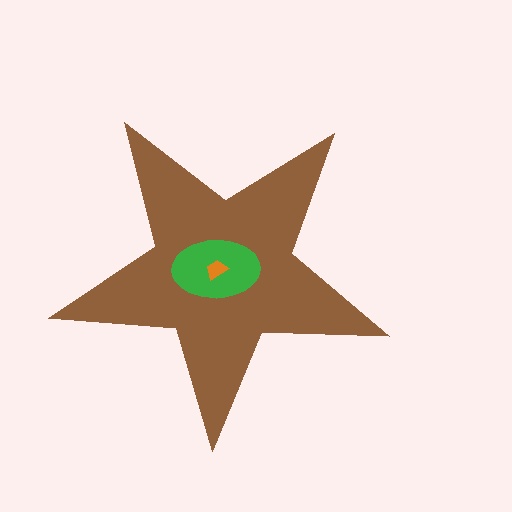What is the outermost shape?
The brown star.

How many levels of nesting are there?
3.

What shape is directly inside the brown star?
The green ellipse.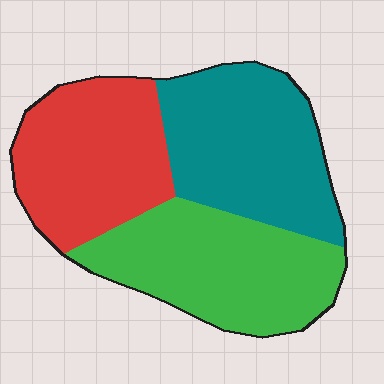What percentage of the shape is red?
Red takes up about one third (1/3) of the shape.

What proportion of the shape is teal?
Teal covers 34% of the shape.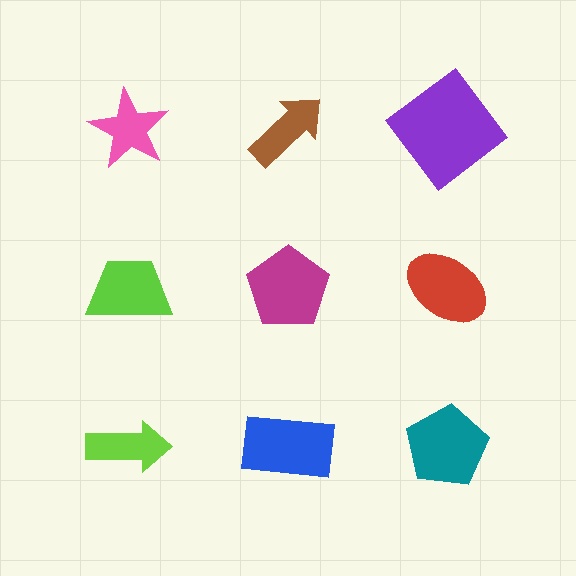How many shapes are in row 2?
3 shapes.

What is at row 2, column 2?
A magenta pentagon.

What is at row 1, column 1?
A pink star.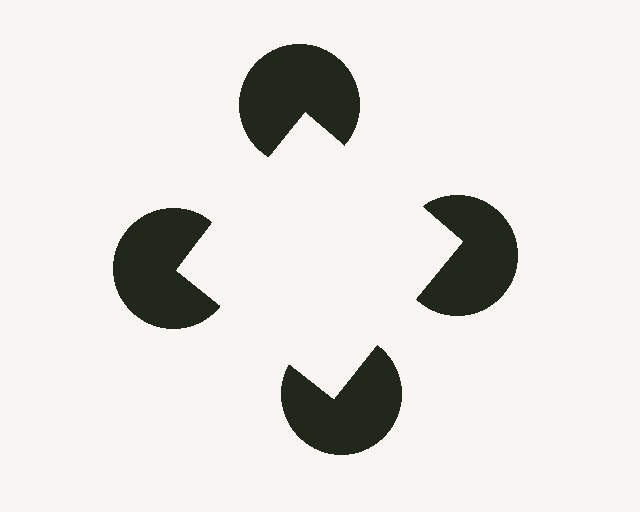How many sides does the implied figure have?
4 sides.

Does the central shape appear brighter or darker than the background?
It typically appears slightly brighter than the background, even though no actual brightness change is drawn.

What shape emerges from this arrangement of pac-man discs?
An illusory square — its edges are inferred from the aligned wedge cuts in the pac-man discs, not physically drawn.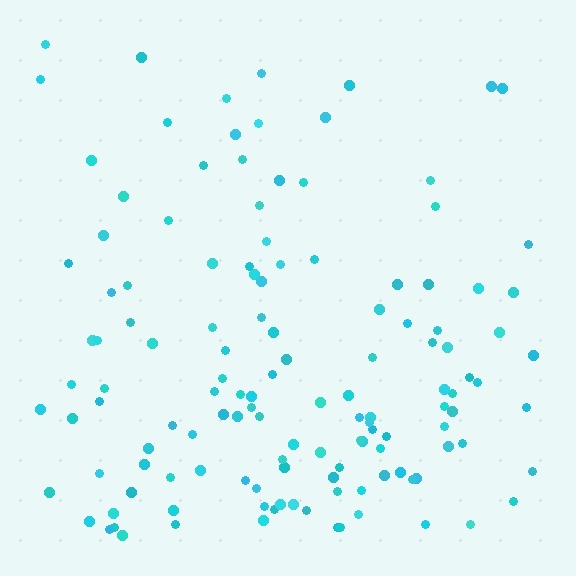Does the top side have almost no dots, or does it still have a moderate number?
Still a moderate number, just noticeably fewer than the bottom.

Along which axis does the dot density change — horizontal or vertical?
Vertical.